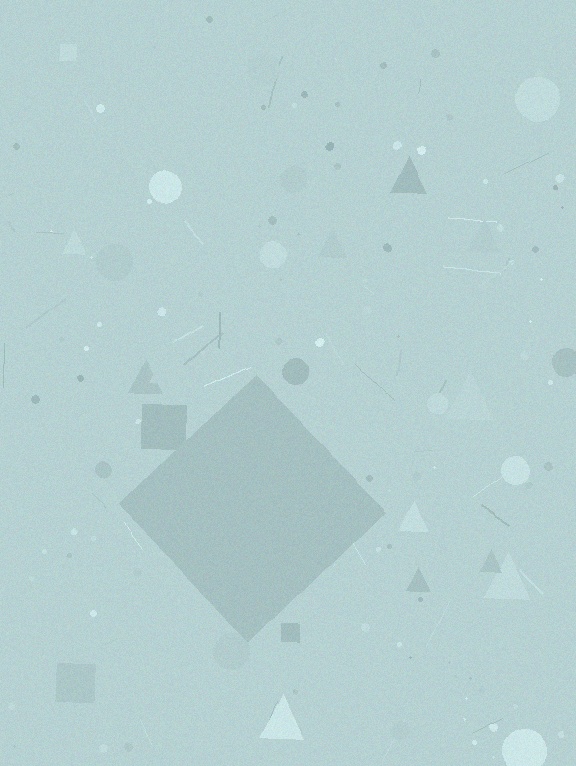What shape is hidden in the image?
A diamond is hidden in the image.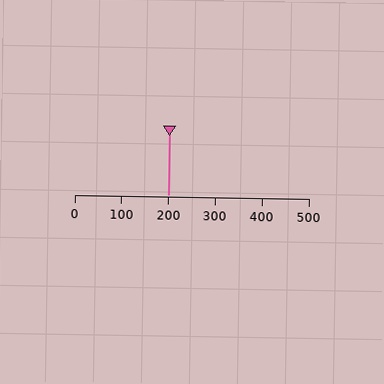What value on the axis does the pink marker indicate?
The marker indicates approximately 200.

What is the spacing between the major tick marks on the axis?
The major ticks are spaced 100 apart.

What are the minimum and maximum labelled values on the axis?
The axis runs from 0 to 500.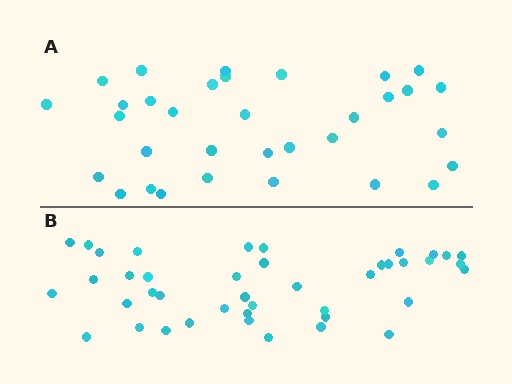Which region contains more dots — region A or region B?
Region B (the bottom region) has more dots.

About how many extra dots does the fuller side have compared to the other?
Region B has roughly 8 or so more dots than region A.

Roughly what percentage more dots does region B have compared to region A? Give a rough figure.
About 25% more.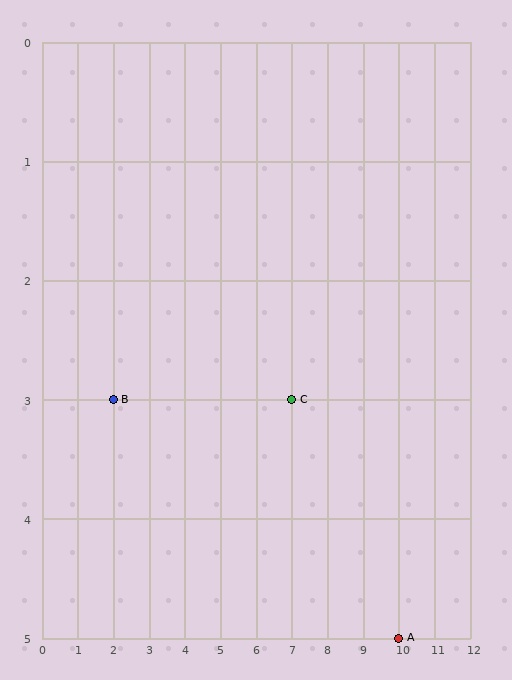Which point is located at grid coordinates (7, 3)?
Point C is at (7, 3).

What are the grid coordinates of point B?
Point B is at grid coordinates (2, 3).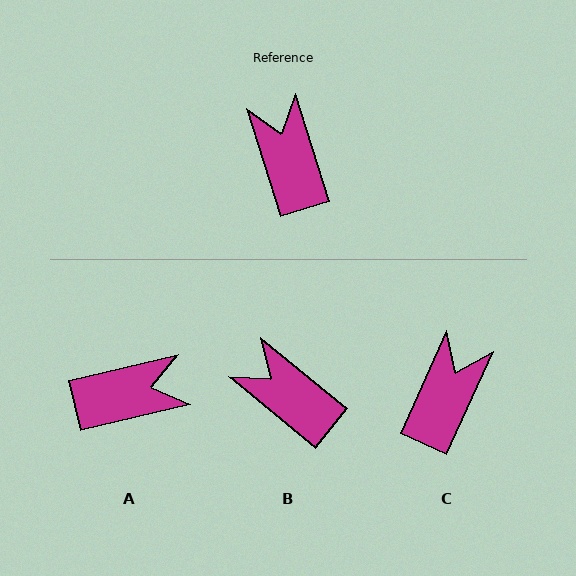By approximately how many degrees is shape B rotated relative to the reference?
Approximately 33 degrees counter-clockwise.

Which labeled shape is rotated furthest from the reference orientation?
A, about 94 degrees away.